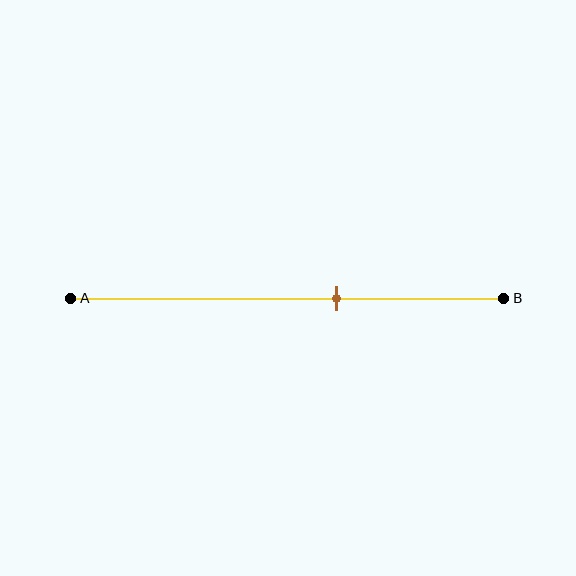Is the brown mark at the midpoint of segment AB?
No, the mark is at about 60% from A, not at the 50% midpoint.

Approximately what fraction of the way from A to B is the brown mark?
The brown mark is approximately 60% of the way from A to B.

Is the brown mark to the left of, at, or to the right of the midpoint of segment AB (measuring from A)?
The brown mark is to the right of the midpoint of segment AB.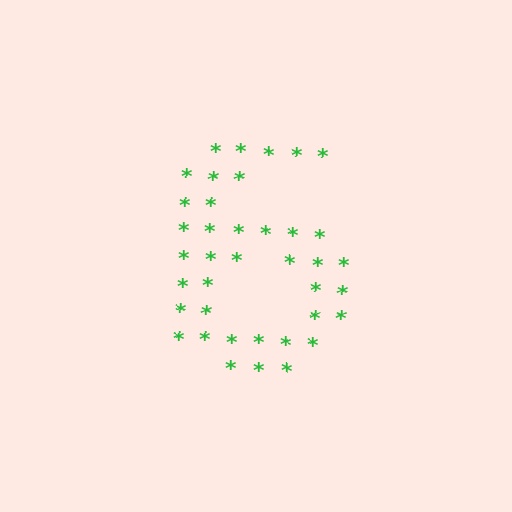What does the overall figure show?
The overall figure shows the digit 6.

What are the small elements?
The small elements are asterisks.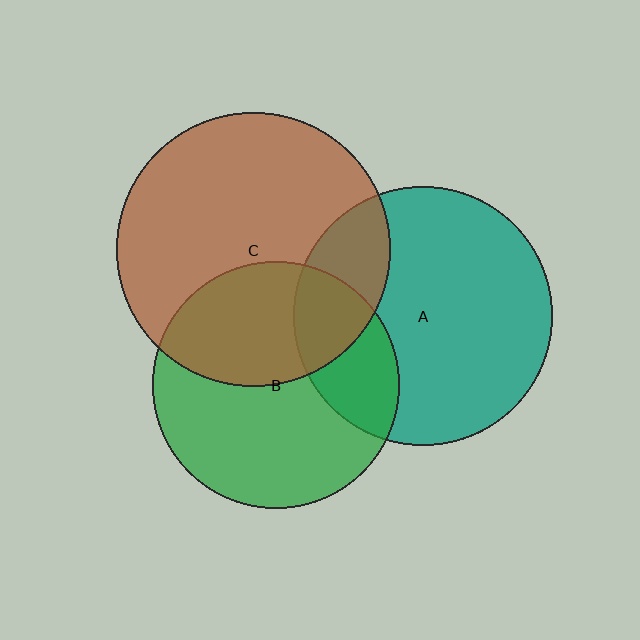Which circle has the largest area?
Circle C (brown).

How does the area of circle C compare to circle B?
Approximately 1.2 times.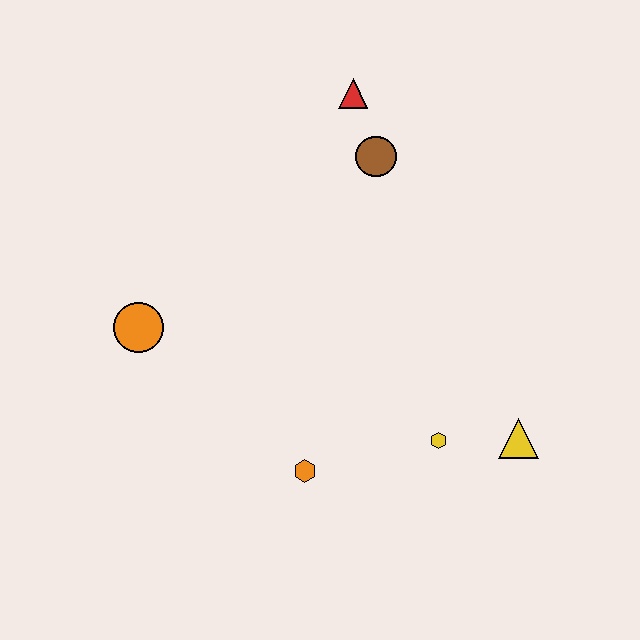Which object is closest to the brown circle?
The red triangle is closest to the brown circle.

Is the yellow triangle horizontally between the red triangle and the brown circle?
No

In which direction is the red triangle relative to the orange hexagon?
The red triangle is above the orange hexagon.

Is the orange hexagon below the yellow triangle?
Yes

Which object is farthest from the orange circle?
The yellow triangle is farthest from the orange circle.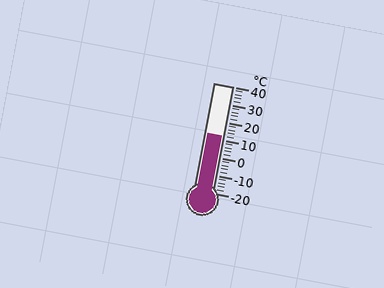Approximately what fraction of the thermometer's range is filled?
The thermometer is filled to approximately 55% of its range.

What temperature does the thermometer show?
The thermometer shows approximately 12°C.